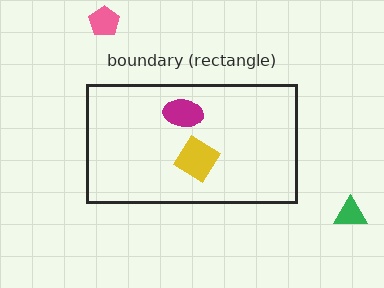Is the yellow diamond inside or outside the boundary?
Inside.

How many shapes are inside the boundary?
2 inside, 2 outside.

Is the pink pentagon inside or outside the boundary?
Outside.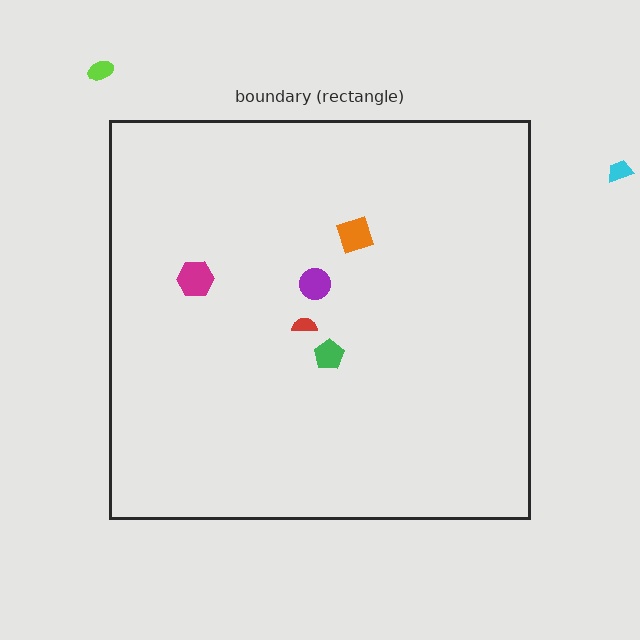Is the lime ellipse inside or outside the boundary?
Outside.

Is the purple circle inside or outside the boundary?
Inside.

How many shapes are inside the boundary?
5 inside, 2 outside.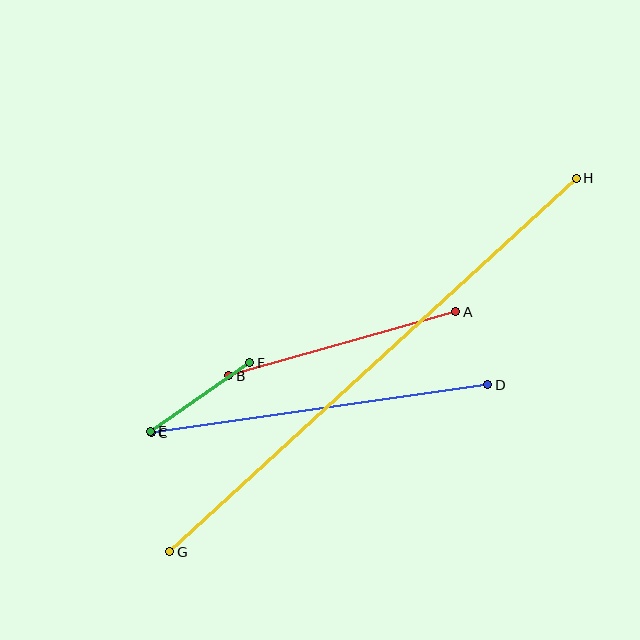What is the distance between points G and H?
The distance is approximately 552 pixels.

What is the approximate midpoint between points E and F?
The midpoint is at approximately (200, 397) pixels.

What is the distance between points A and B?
The distance is approximately 236 pixels.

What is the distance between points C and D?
The distance is approximately 340 pixels.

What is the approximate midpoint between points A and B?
The midpoint is at approximately (342, 344) pixels.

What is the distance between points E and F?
The distance is approximately 120 pixels.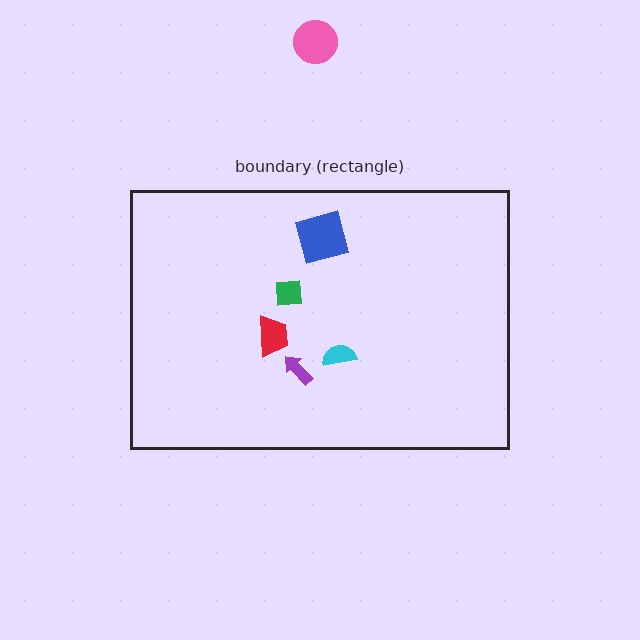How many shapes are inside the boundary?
5 inside, 1 outside.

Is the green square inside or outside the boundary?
Inside.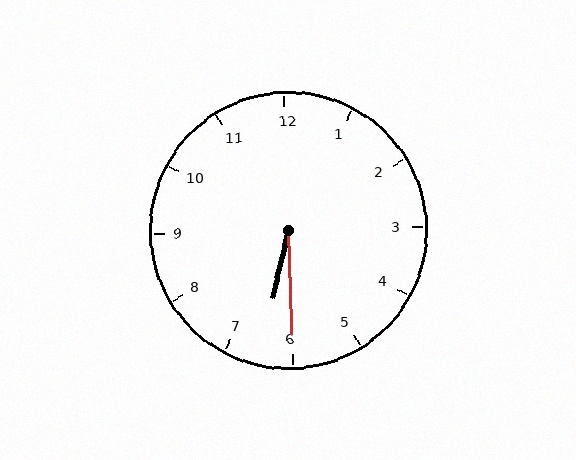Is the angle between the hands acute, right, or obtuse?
It is acute.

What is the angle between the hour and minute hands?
Approximately 15 degrees.